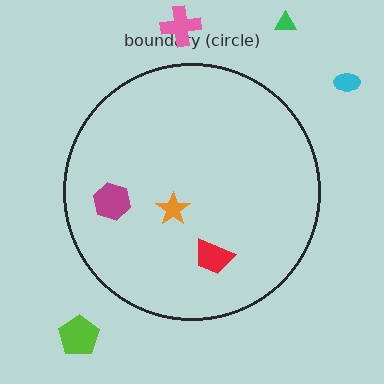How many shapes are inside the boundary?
3 inside, 4 outside.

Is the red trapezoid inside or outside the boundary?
Inside.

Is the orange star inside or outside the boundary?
Inside.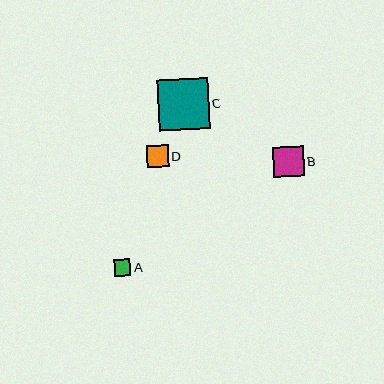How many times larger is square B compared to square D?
Square B is approximately 1.4 times the size of square D.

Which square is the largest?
Square C is the largest with a size of approximately 50 pixels.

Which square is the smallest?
Square A is the smallest with a size of approximately 17 pixels.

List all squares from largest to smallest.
From largest to smallest: C, B, D, A.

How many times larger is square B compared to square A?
Square B is approximately 1.9 times the size of square A.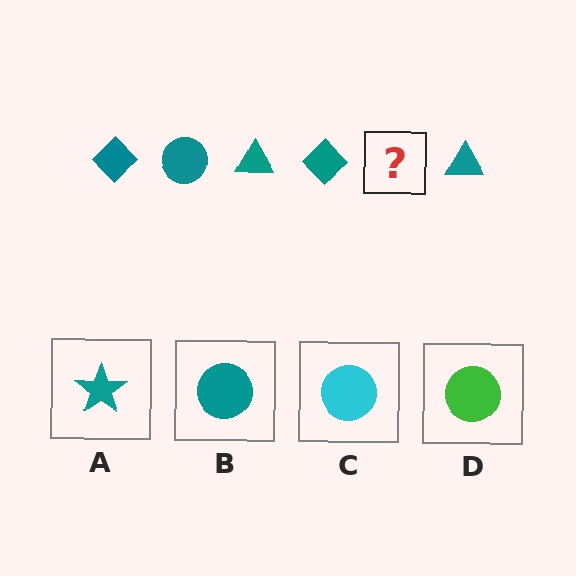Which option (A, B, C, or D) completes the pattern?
B.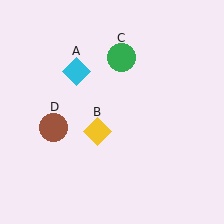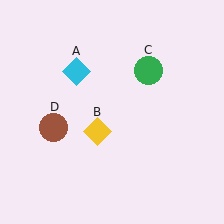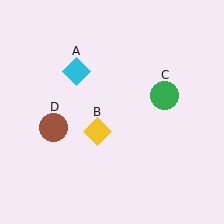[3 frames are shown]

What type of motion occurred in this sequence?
The green circle (object C) rotated clockwise around the center of the scene.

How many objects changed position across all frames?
1 object changed position: green circle (object C).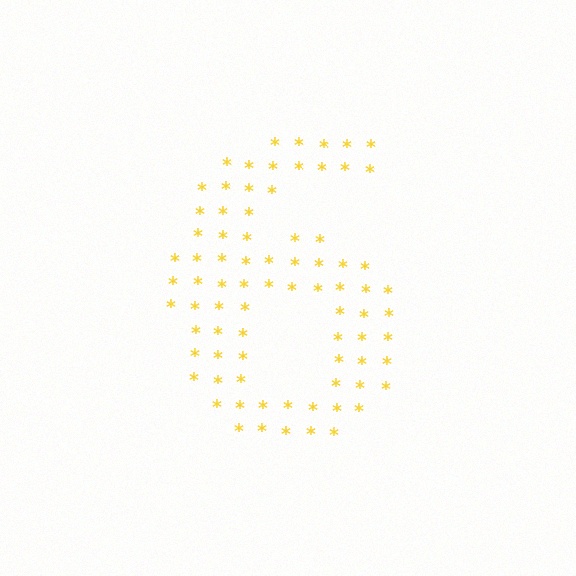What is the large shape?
The large shape is the digit 6.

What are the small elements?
The small elements are asterisks.